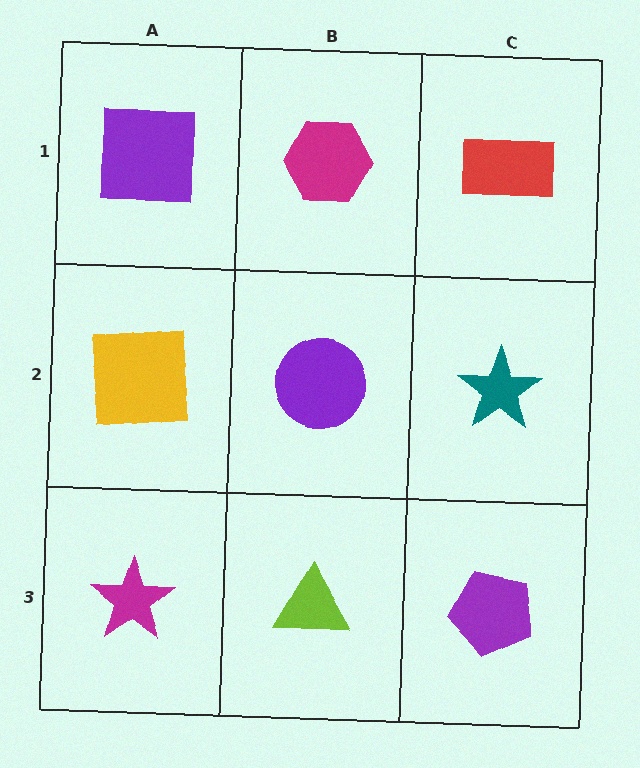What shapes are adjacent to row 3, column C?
A teal star (row 2, column C), a lime triangle (row 3, column B).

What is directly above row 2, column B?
A magenta hexagon.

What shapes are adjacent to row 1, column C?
A teal star (row 2, column C), a magenta hexagon (row 1, column B).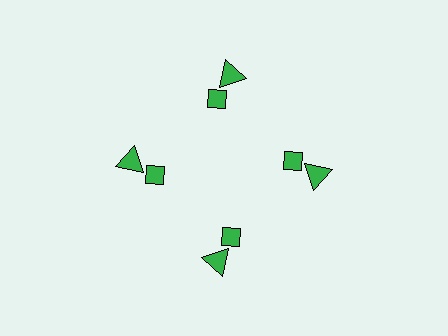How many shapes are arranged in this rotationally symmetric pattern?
There are 8 shapes, arranged in 4 groups of 2.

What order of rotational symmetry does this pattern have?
This pattern has 4-fold rotational symmetry.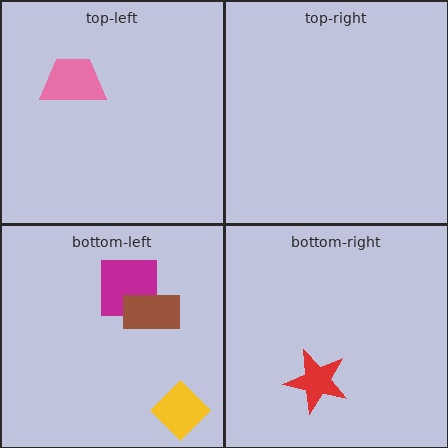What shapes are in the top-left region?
The pink trapezoid.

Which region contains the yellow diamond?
The bottom-left region.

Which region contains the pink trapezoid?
The top-left region.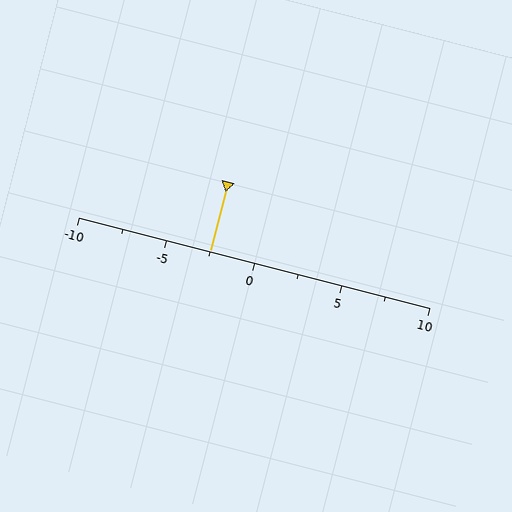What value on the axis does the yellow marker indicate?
The marker indicates approximately -2.5.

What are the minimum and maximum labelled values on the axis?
The axis runs from -10 to 10.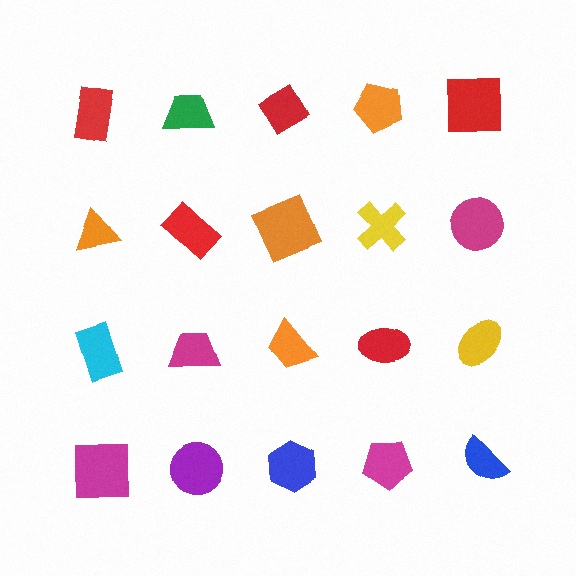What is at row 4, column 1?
A magenta square.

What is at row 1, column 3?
A red diamond.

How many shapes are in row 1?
5 shapes.